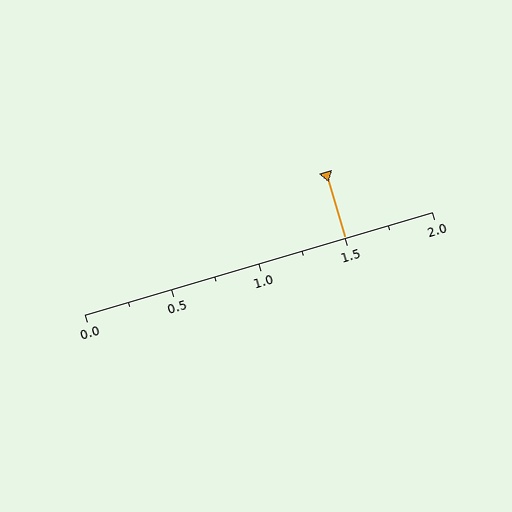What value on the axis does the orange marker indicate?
The marker indicates approximately 1.5.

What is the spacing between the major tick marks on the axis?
The major ticks are spaced 0.5 apart.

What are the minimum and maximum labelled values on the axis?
The axis runs from 0.0 to 2.0.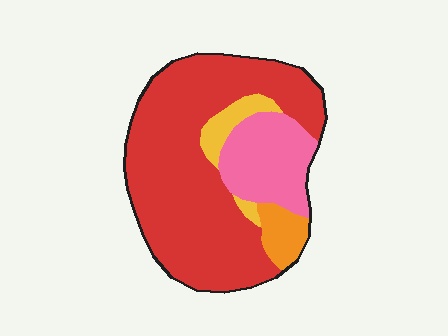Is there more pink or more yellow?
Pink.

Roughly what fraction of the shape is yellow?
Yellow takes up about one tenth (1/10) of the shape.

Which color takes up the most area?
Red, at roughly 70%.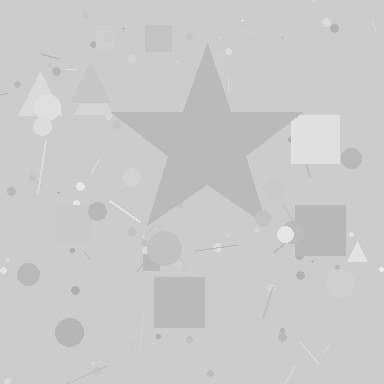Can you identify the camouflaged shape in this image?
The camouflaged shape is a star.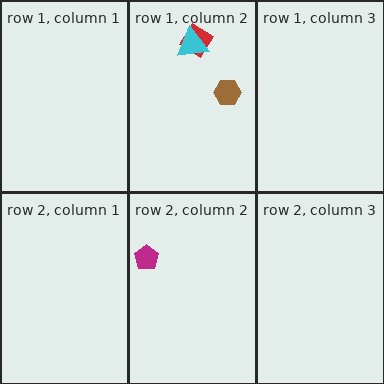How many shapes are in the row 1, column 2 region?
3.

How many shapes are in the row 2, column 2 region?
1.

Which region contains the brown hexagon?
The row 1, column 2 region.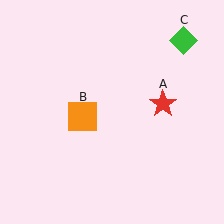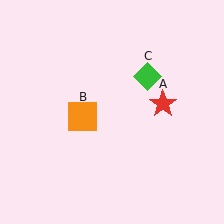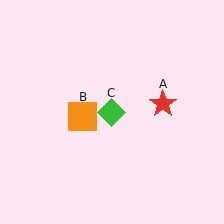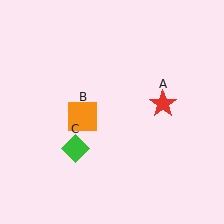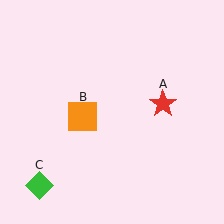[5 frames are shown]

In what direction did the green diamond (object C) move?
The green diamond (object C) moved down and to the left.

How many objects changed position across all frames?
1 object changed position: green diamond (object C).